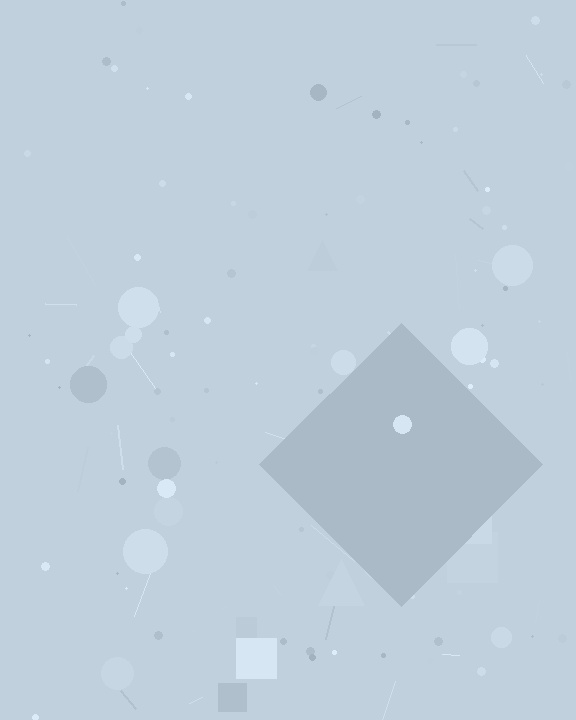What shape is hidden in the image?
A diamond is hidden in the image.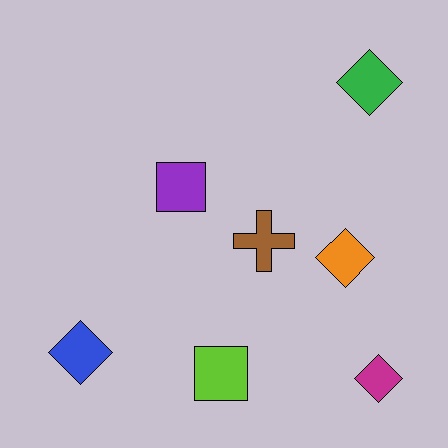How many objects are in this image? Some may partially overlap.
There are 7 objects.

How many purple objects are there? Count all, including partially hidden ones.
There is 1 purple object.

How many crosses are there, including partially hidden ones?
There is 1 cross.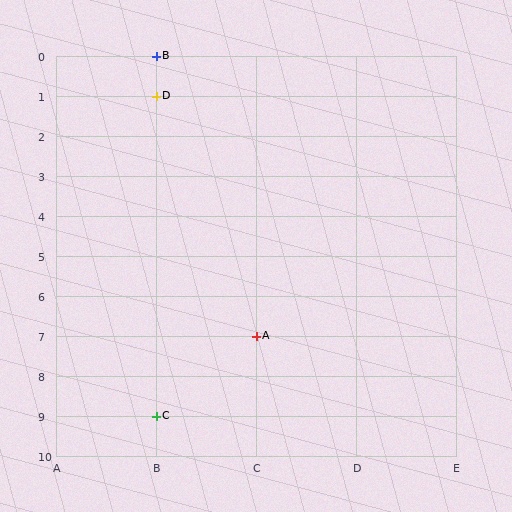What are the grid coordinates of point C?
Point C is at grid coordinates (B, 9).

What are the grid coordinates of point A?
Point A is at grid coordinates (C, 7).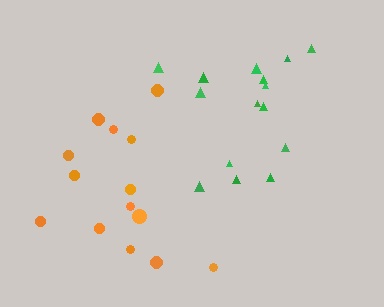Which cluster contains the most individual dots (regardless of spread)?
Green (15).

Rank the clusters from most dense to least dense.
green, orange.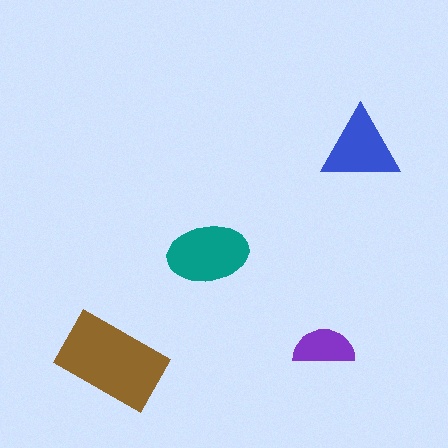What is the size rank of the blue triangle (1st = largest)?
3rd.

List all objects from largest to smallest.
The brown rectangle, the teal ellipse, the blue triangle, the purple semicircle.